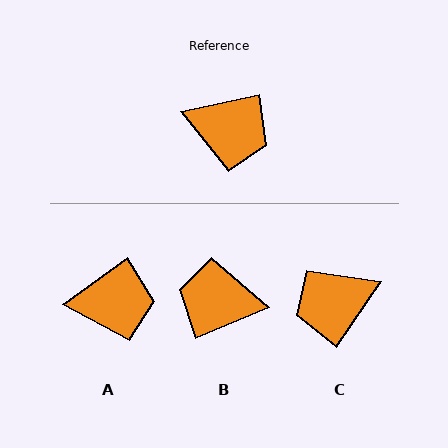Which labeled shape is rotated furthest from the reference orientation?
B, about 169 degrees away.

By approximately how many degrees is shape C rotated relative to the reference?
Approximately 137 degrees clockwise.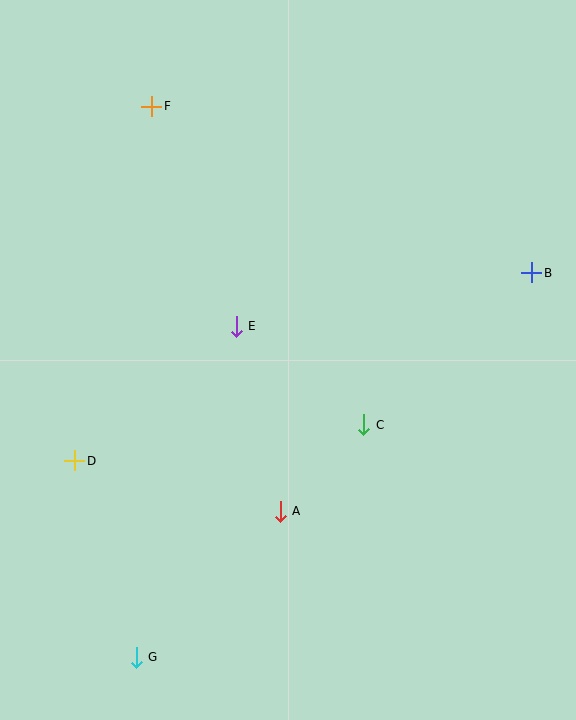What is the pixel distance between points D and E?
The distance between D and E is 210 pixels.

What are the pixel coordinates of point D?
Point D is at (75, 461).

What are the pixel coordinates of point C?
Point C is at (364, 425).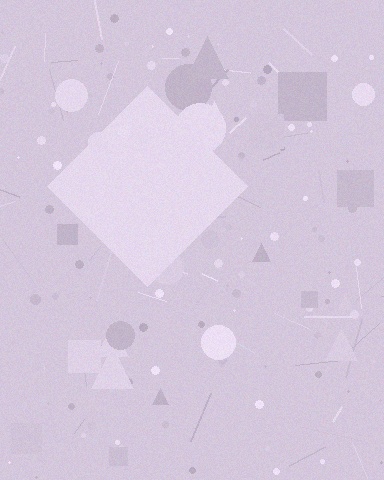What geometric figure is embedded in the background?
A diamond is embedded in the background.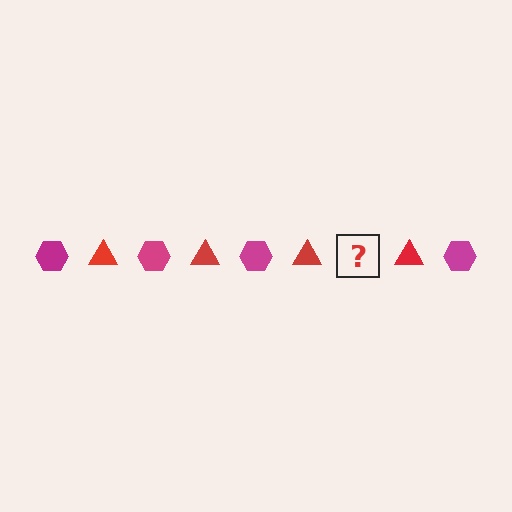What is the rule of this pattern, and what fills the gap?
The rule is that the pattern alternates between magenta hexagon and red triangle. The gap should be filled with a magenta hexagon.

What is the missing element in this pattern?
The missing element is a magenta hexagon.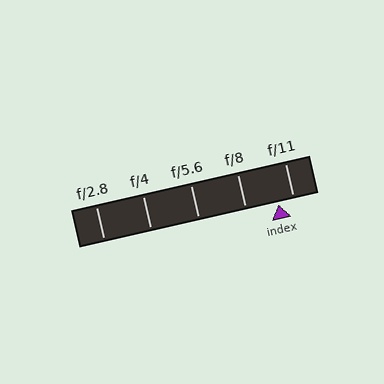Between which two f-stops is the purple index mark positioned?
The index mark is between f/8 and f/11.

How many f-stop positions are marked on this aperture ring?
There are 5 f-stop positions marked.